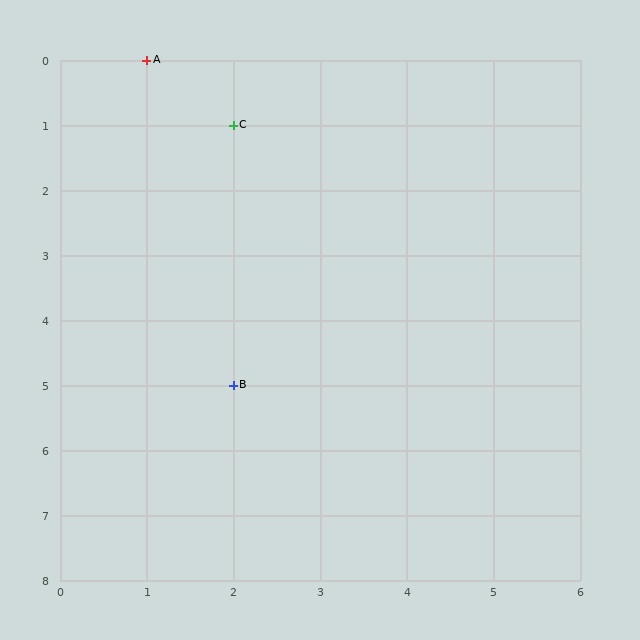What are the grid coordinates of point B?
Point B is at grid coordinates (2, 5).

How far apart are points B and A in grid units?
Points B and A are 1 column and 5 rows apart (about 5.1 grid units diagonally).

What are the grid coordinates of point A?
Point A is at grid coordinates (1, 0).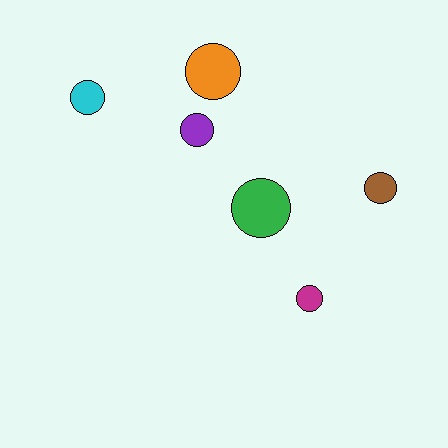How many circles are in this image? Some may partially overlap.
There are 6 circles.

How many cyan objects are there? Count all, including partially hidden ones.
There is 1 cyan object.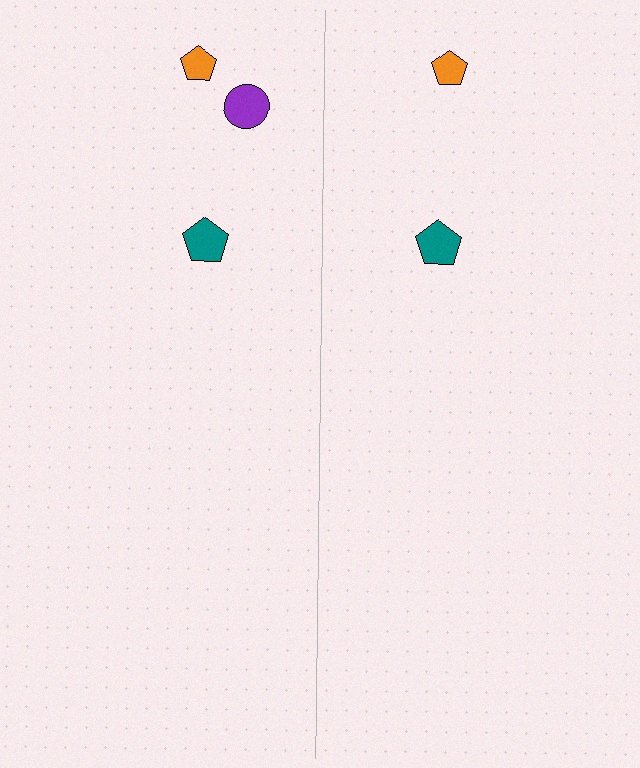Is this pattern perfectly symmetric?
No, the pattern is not perfectly symmetric. A purple circle is missing from the right side.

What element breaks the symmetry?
A purple circle is missing from the right side.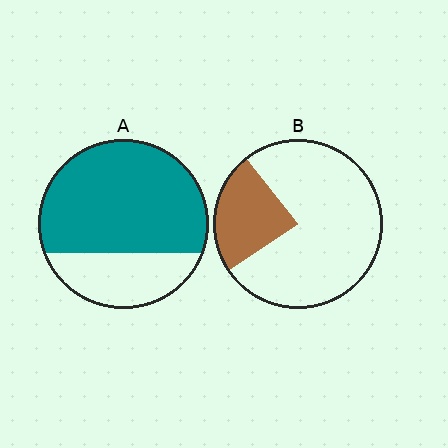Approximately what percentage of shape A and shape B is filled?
A is approximately 70% and B is approximately 25%.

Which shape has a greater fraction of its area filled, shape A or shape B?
Shape A.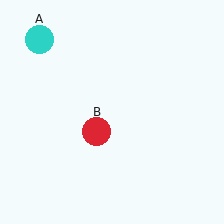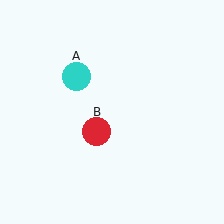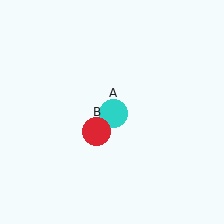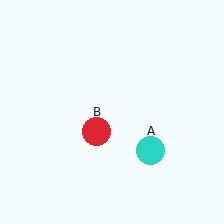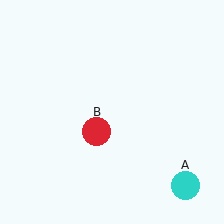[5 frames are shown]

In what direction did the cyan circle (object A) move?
The cyan circle (object A) moved down and to the right.